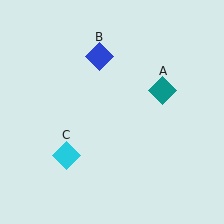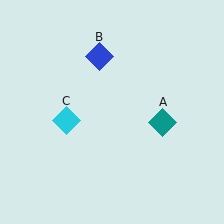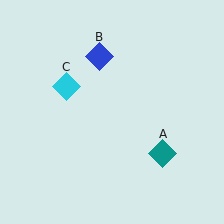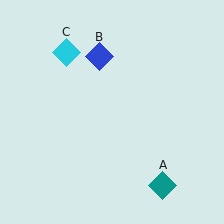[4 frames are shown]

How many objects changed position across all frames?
2 objects changed position: teal diamond (object A), cyan diamond (object C).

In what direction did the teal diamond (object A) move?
The teal diamond (object A) moved down.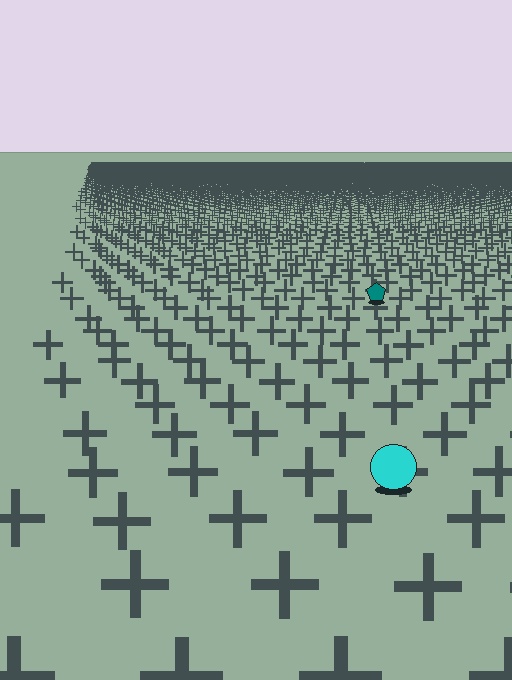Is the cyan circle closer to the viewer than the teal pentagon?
Yes. The cyan circle is closer — you can tell from the texture gradient: the ground texture is coarser near it.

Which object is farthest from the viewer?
The teal pentagon is farthest from the viewer. It appears smaller and the ground texture around it is denser.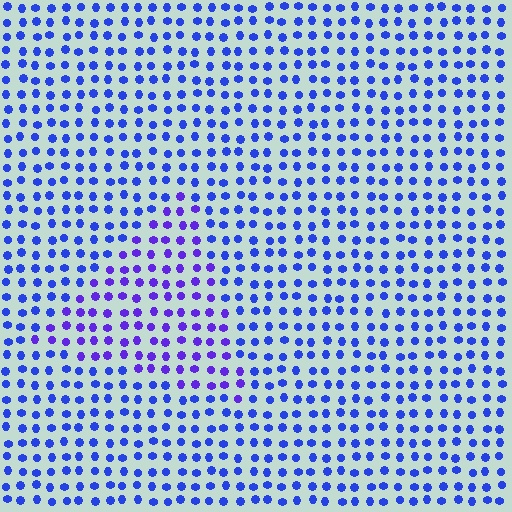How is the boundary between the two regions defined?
The boundary is defined purely by a slight shift in hue (about 28 degrees). Spacing, size, and orientation are identical on both sides.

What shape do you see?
I see a triangle.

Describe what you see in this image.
The image is filled with small blue elements in a uniform arrangement. A triangle-shaped region is visible where the elements are tinted to a slightly different hue, forming a subtle color boundary.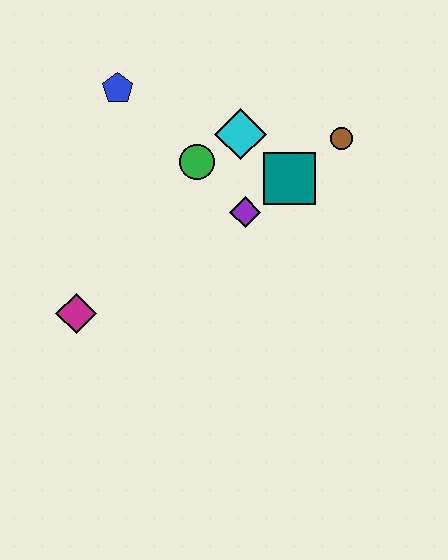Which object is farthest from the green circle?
The magenta diamond is farthest from the green circle.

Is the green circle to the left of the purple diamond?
Yes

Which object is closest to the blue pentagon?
The green circle is closest to the blue pentagon.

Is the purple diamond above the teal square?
No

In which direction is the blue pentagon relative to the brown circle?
The blue pentagon is to the left of the brown circle.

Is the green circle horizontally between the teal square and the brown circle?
No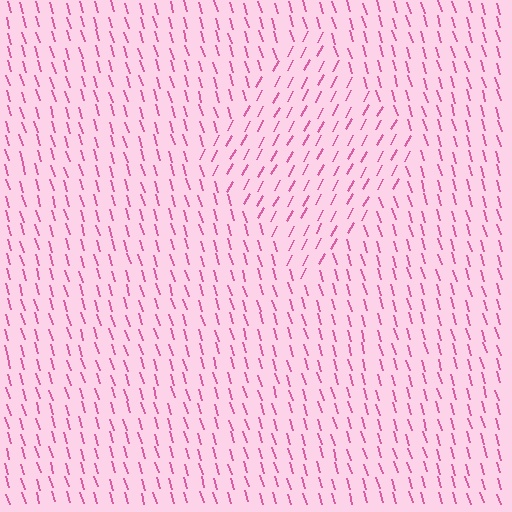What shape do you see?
I see a diamond.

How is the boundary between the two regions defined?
The boundary is defined purely by a change in line orientation (approximately 45 degrees difference). All lines are the same color and thickness.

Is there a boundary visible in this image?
Yes, there is a texture boundary formed by a change in line orientation.